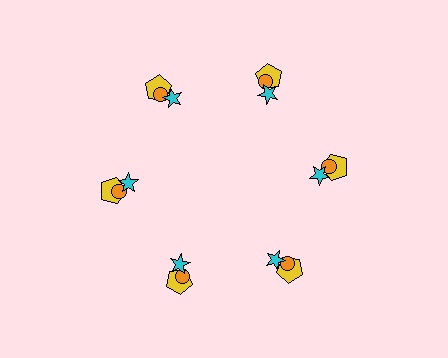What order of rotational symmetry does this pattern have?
This pattern has 6-fold rotational symmetry.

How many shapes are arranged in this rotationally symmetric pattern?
There are 18 shapes, arranged in 6 groups of 3.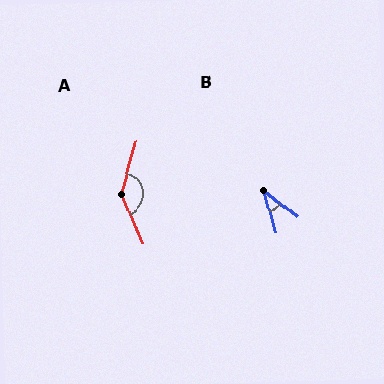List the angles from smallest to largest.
B (35°), A (142°).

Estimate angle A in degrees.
Approximately 142 degrees.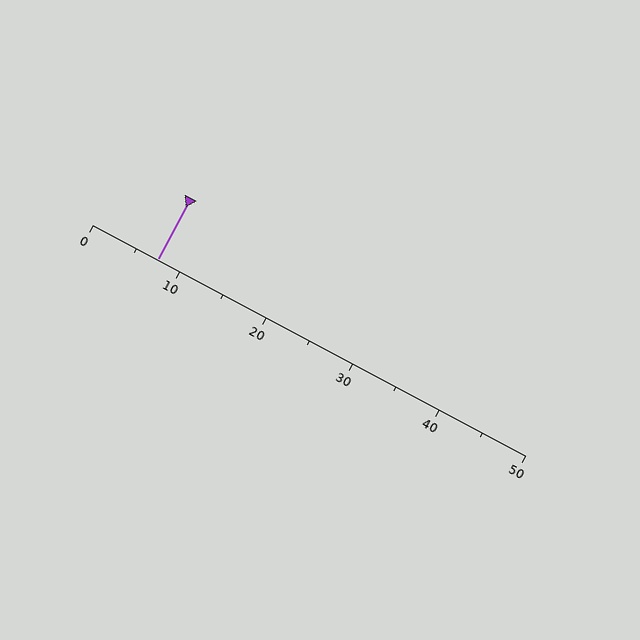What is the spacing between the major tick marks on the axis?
The major ticks are spaced 10 apart.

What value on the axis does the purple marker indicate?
The marker indicates approximately 7.5.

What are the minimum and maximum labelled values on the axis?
The axis runs from 0 to 50.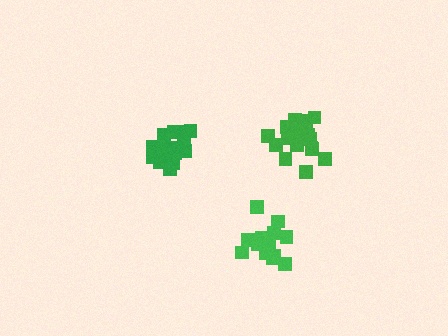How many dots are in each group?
Group 1: 16 dots, Group 2: 19 dots, Group 3: 20 dots (55 total).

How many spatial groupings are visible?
There are 3 spatial groupings.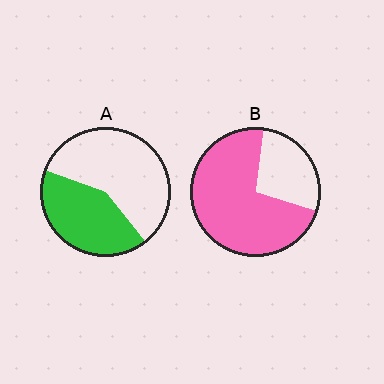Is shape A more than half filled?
No.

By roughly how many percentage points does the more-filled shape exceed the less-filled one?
By roughly 30 percentage points (B over A).